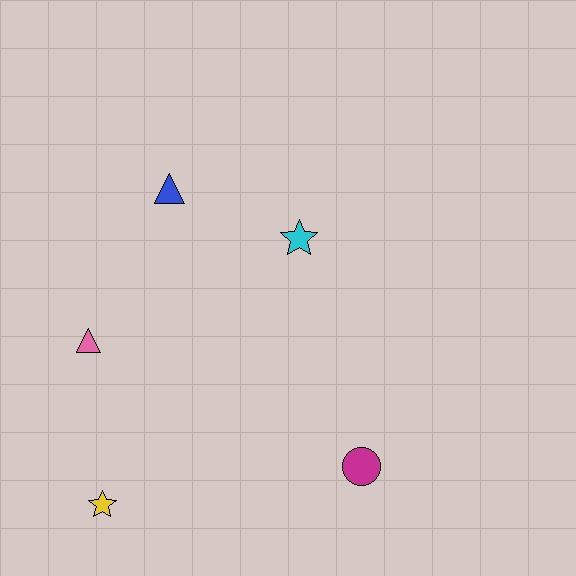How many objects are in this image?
There are 5 objects.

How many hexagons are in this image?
There are no hexagons.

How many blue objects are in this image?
There is 1 blue object.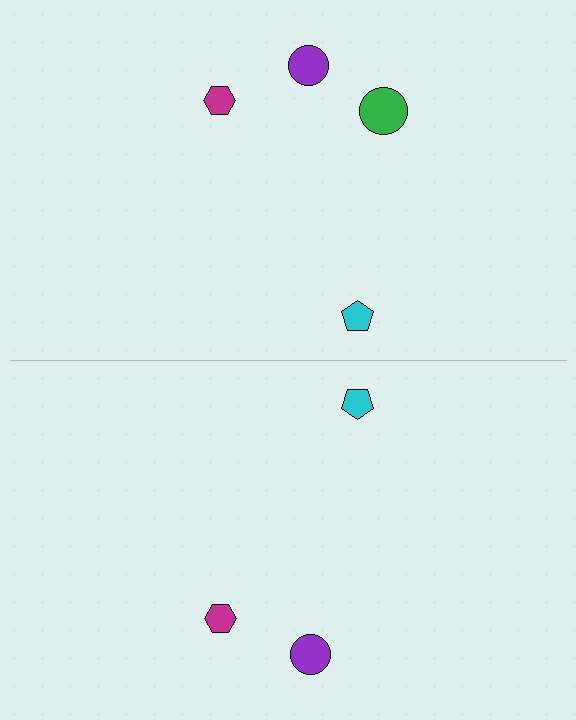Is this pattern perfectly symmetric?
No, the pattern is not perfectly symmetric. A green circle is missing from the bottom side.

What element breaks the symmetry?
A green circle is missing from the bottom side.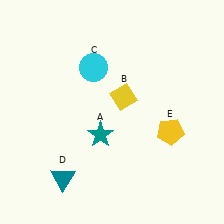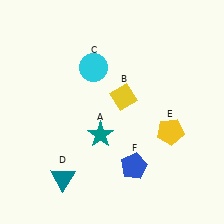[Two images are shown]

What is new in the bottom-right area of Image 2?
A blue pentagon (F) was added in the bottom-right area of Image 2.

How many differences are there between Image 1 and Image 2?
There is 1 difference between the two images.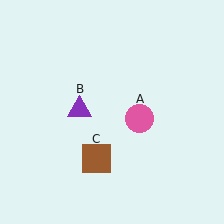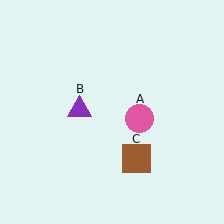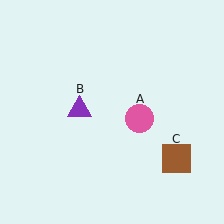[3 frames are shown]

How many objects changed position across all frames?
1 object changed position: brown square (object C).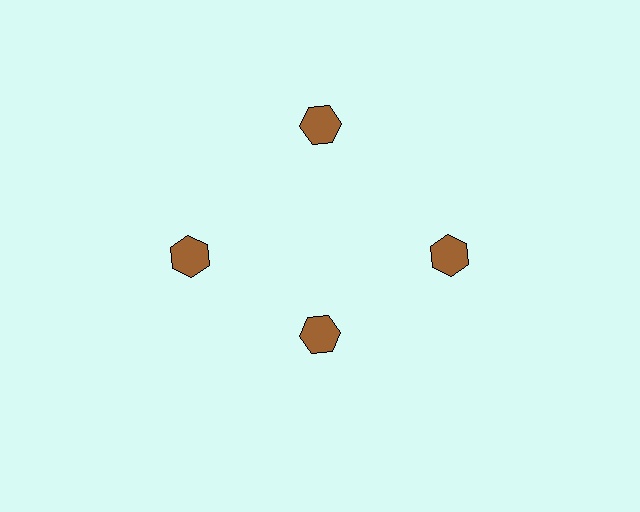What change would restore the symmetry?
The symmetry would be restored by moving it outward, back onto the ring so that all 4 hexagons sit at equal angles and equal distance from the center.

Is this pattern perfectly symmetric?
No. The 4 brown hexagons are arranged in a ring, but one element near the 6 o'clock position is pulled inward toward the center, breaking the 4-fold rotational symmetry.